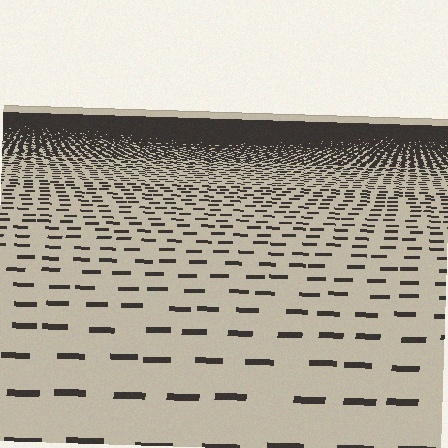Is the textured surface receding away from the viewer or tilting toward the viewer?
The surface is receding away from the viewer. Texture elements get smaller and denser toward the top.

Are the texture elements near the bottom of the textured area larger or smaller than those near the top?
Larger. Near the bottom, elements are closer to the viewer and appear at a bigger on-screen size.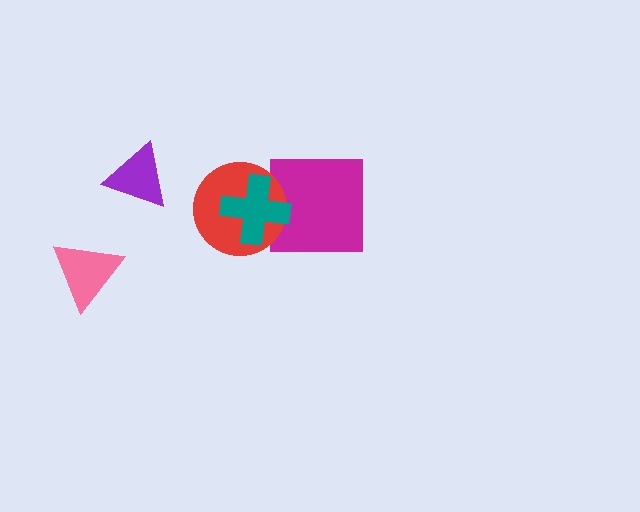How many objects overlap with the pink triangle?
0 objects overlap with the pink triangle.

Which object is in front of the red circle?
The teal cross is in front of the red circle.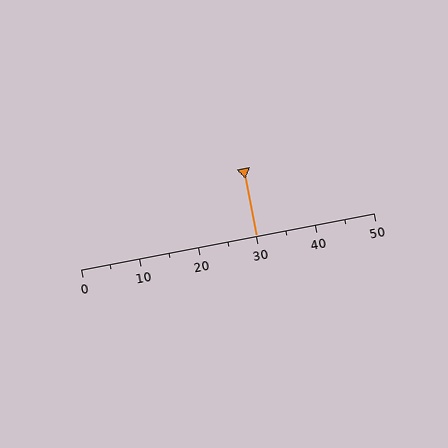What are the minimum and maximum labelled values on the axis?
The axis runs from 0 to 50.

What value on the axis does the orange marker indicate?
The marker indicates approximately 30.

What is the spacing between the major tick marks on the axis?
The major ticks are spaced 10 apart.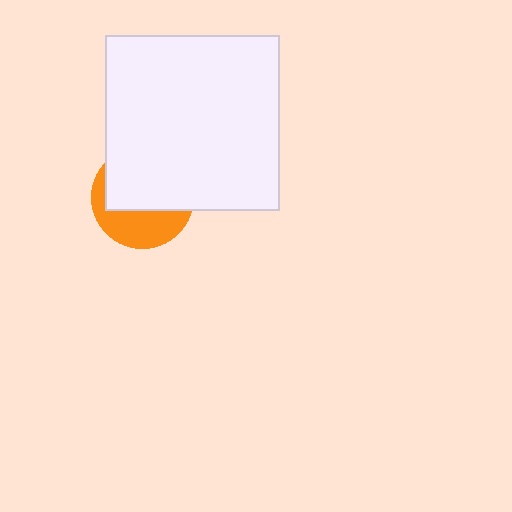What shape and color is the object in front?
The object in front is a white square.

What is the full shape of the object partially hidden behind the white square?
The partially hidden object is an orange circle.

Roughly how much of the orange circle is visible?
A small part of it is visible (roughly 39%).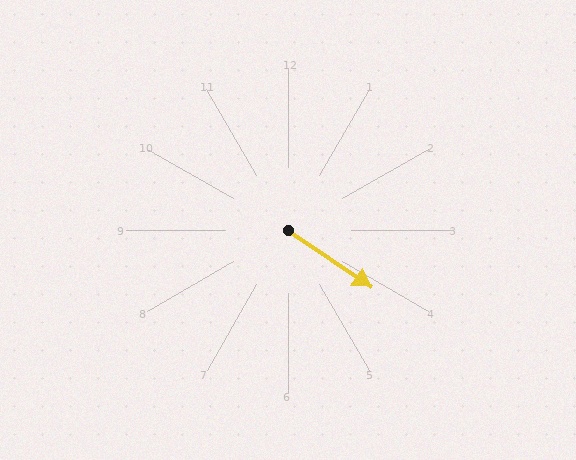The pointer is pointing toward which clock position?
Roughly 4 o'clock.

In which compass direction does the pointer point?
Southeast.